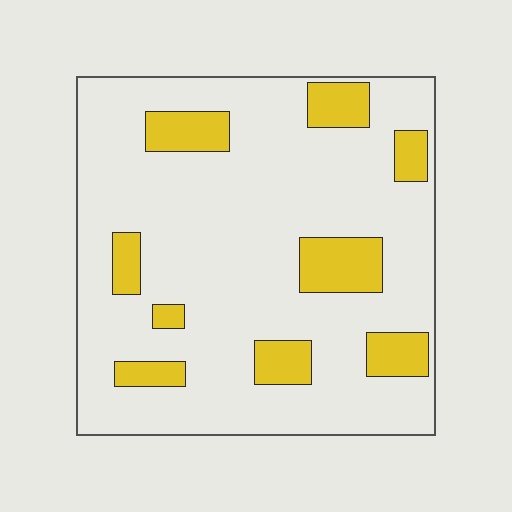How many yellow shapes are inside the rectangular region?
9.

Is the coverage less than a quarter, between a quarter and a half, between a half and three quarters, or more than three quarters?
Less than a quarter.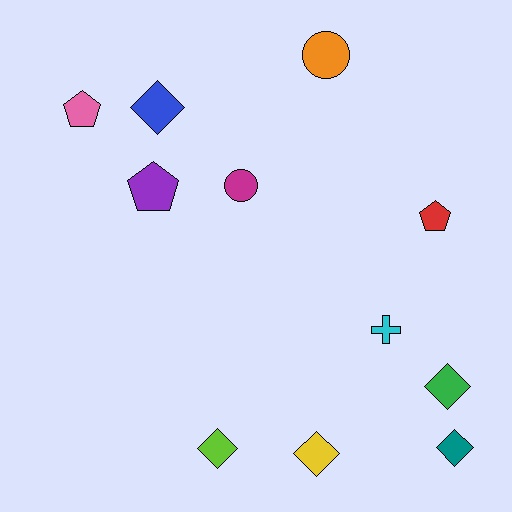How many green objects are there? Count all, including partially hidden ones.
There is 1 green object.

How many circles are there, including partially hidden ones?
There are 2 circles.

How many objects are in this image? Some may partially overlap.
There are 11 objects.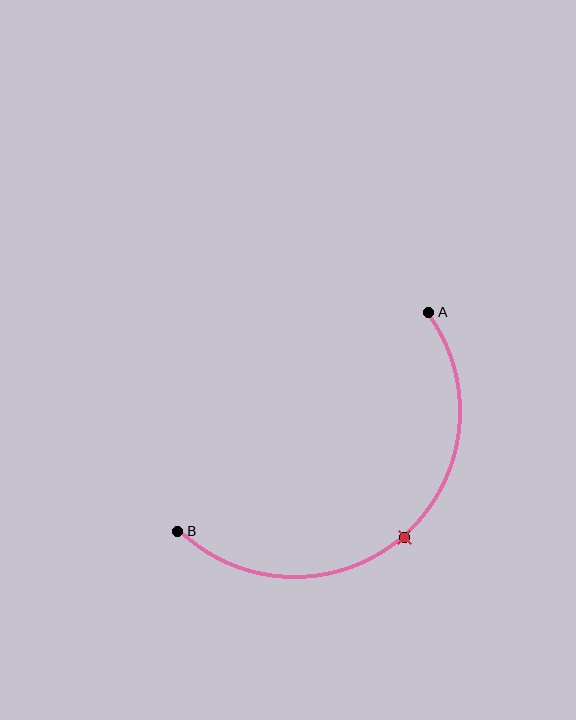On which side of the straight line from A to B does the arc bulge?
The arc bulges below and to the right of the straight line connecting A and B.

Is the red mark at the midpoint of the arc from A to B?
Yes. The red mark lies on the arc at equal arc-length from both A and B — it is the arc midpoint.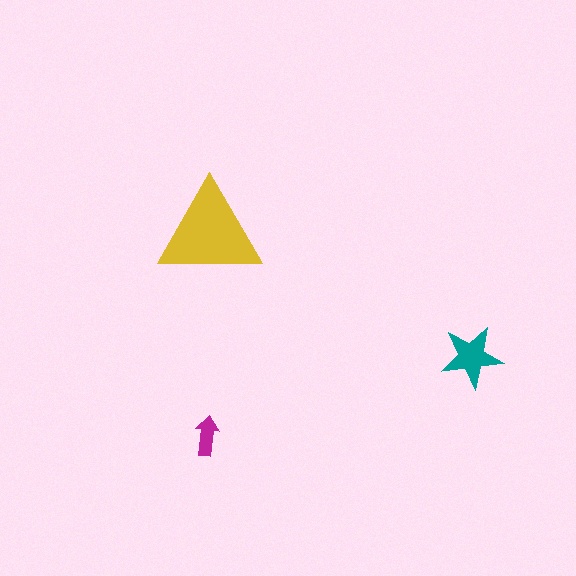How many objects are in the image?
There are 3 objects in the image.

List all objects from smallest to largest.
The magenta arrow, the teal star, the yellow triangle.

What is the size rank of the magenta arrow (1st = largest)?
3rd.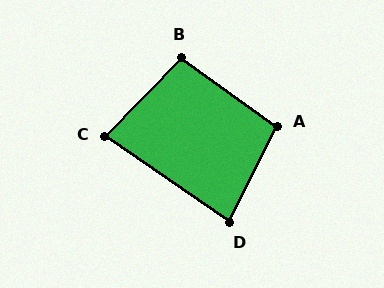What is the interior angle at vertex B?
Approximately 98 degrees (obtuse).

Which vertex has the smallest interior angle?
C, at approximately 81 degrees.